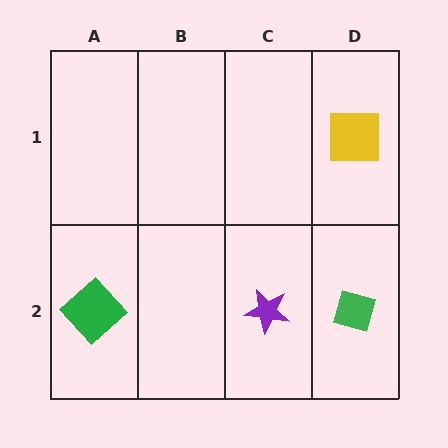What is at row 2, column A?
A green diamond.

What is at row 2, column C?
A purple star.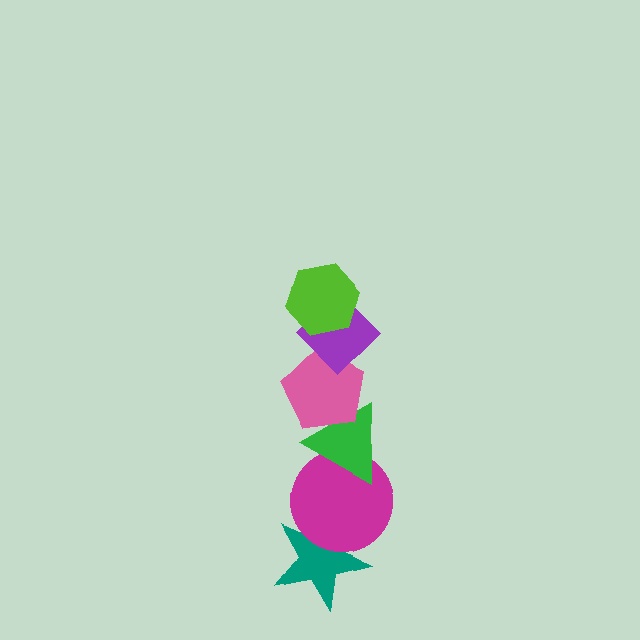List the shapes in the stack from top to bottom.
From top to bottom: the lime hexagon, the purple diamond, the pink pentagon, the green triangle, the magenta circle, the teal star.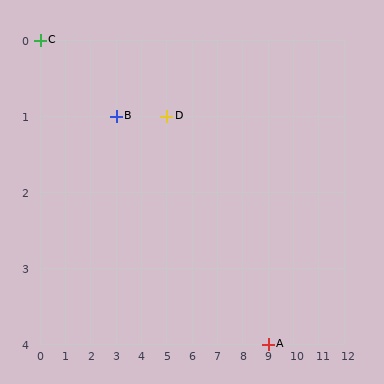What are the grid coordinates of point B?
Point B is at grid coordinates (3, 1).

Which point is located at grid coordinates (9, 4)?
Point A is at (9, 4).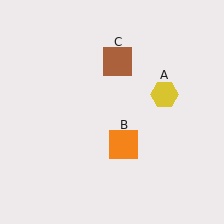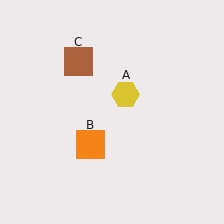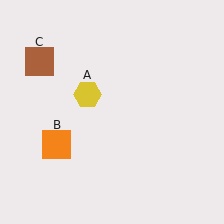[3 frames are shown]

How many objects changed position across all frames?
3 objects changed position: yellow hexagon (object A), orange square (object B), brown square (object C).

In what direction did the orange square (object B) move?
The orange square (object B) moved left.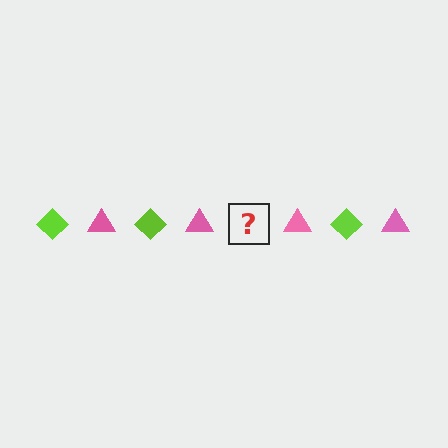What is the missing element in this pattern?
The missing element is a lime diamond.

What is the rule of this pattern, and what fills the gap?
The rule is that the pattern alternates between lime diamond and pink triangle. The gap should be filled with a lime diamond.